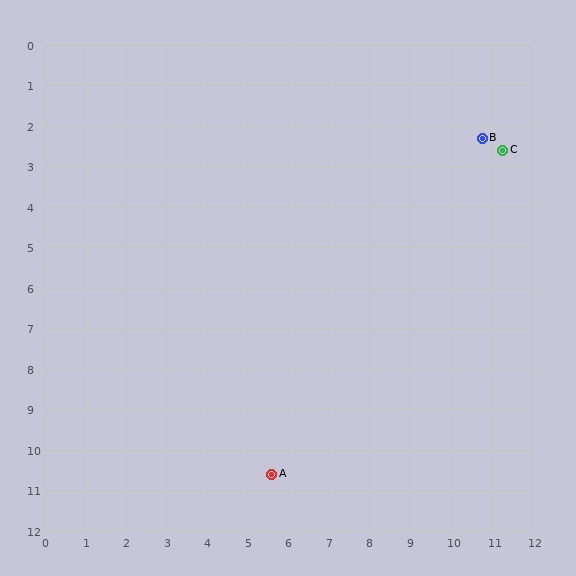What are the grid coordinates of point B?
Point B is at approximately (10.8, 2.3).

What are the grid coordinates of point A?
Point A is at approximately (5.6, 10.6).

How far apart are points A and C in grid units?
Points A and C are about 9.8 grid units apart.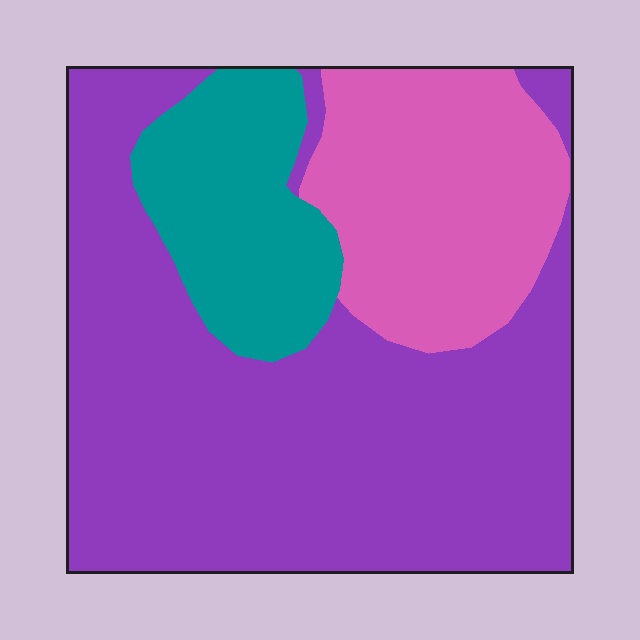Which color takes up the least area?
Teal, at roughly 15%.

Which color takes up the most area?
Purple, at roughly 60%.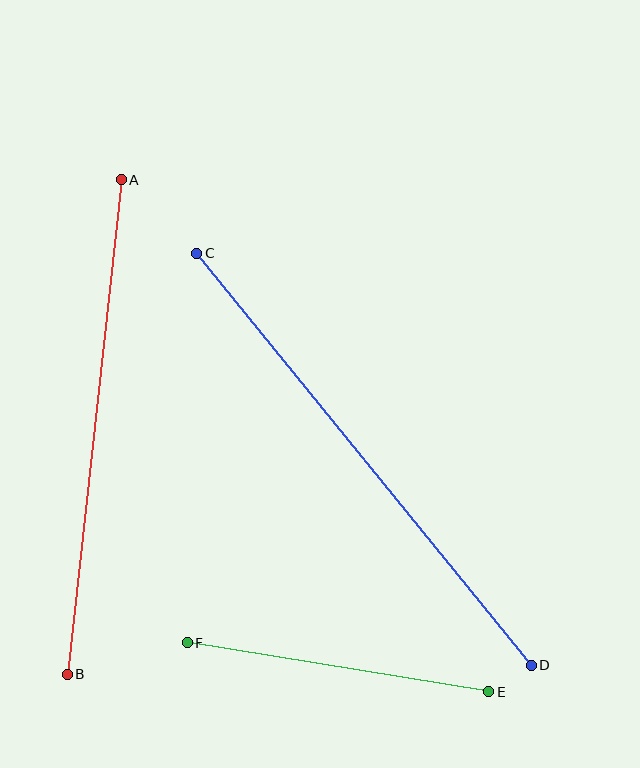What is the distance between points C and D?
The distance is approximately 530 pixels.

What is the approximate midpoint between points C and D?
The midpoint is at approximately (364, 459) pixels.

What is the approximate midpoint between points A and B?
The midpoint is at approximately (94, 427) pixels.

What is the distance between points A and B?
The distance is approximately 498 pixels.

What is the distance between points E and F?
The distance is approximately 306 pixels.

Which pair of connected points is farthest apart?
Points C and D are farthest apart.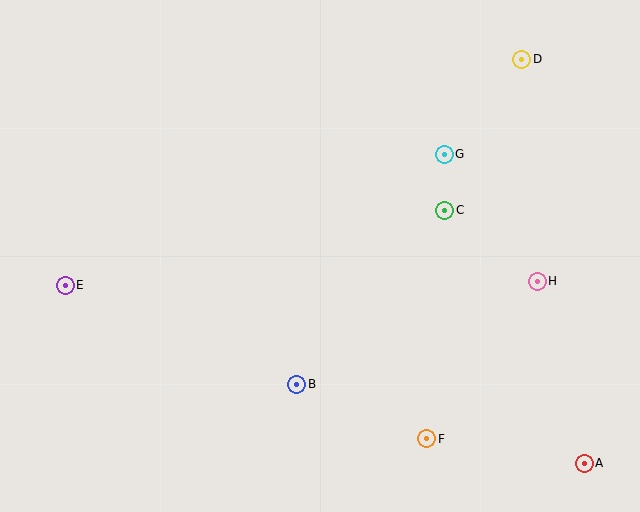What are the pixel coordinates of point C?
Point C is at (445, 210).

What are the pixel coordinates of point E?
Point E is at (65, 285).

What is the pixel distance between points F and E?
The distance between F and E is 393 pixels.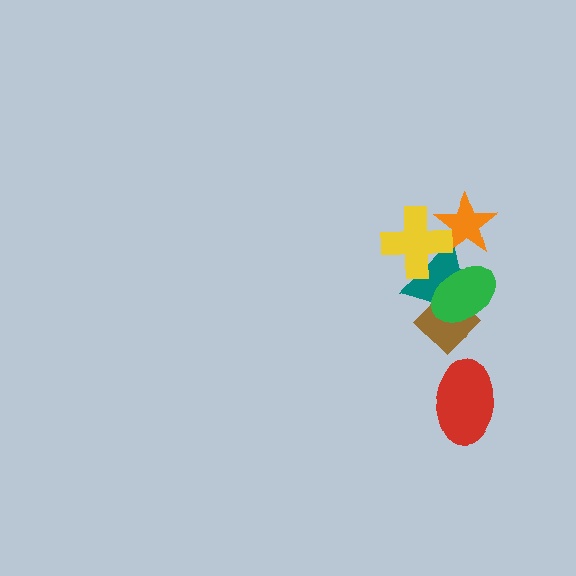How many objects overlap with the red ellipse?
0 objects overlap with the red ellipse.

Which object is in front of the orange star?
The yellow cross is in front of the orange star.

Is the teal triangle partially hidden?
Yes, it is partially covered by another shape.